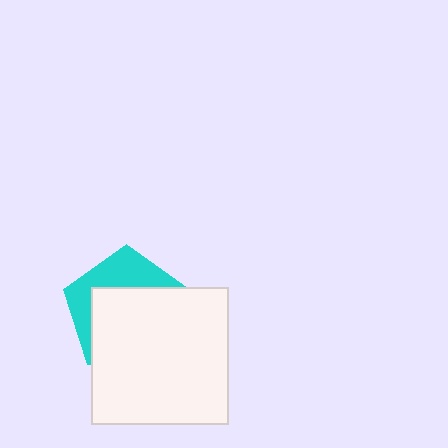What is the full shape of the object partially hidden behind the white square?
The partially hidden object is a cyan pentagon.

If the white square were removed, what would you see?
You would see the complete cyan pentagon.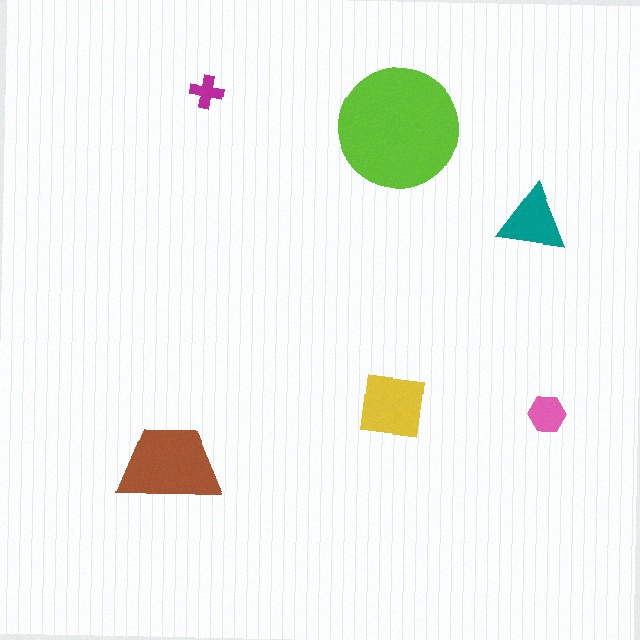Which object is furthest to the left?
The brown trapezoid is leftmost.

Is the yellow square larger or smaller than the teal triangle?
Larger.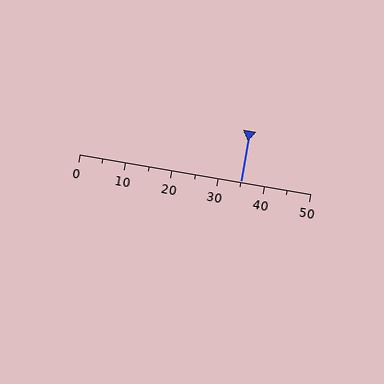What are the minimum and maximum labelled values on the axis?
The axis runs from 0 to 50.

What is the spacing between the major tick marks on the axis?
The major ticks are spaced 10 apart.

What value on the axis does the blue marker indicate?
The marker indicates approximately 35.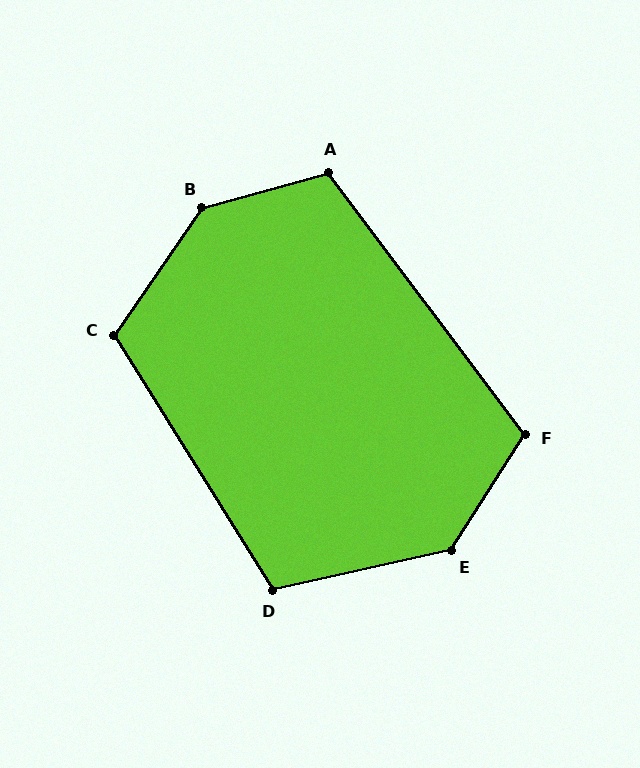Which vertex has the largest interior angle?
B, at approximately 140 degrees.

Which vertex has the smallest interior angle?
D, at approximately 109 degrees.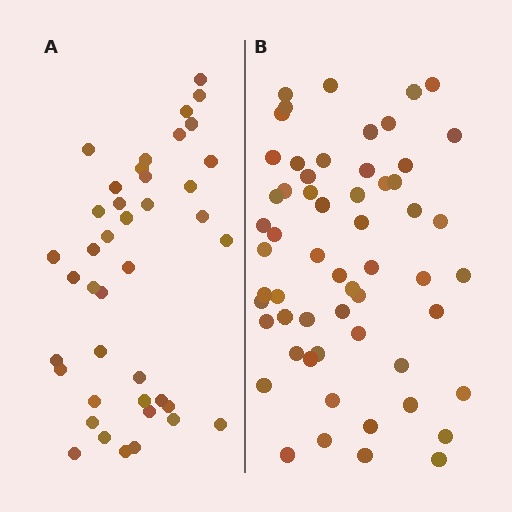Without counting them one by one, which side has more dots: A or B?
Region B (the right region) has more dots.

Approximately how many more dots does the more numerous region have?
Region B has approximately 15 more dots than region A.